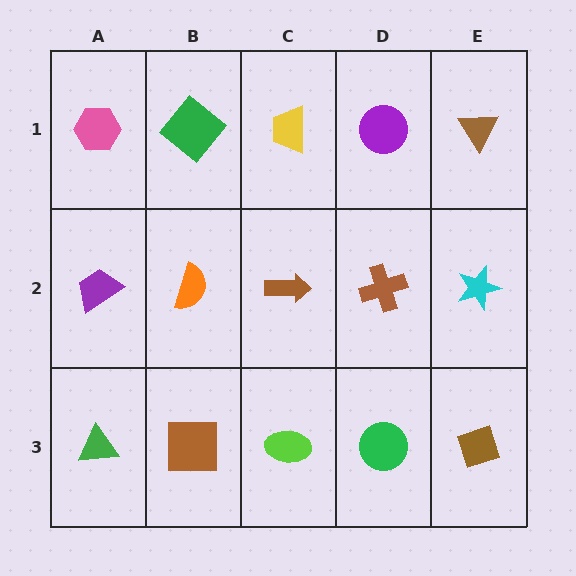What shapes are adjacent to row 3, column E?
A cyan star (row 2, column E), a green circle (row 3, column D).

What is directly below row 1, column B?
An orange semicircle.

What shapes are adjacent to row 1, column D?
A brown cross (row 2, column D), a yellow trapezoid (row 1, column C), a brown triangle (row 1, column E).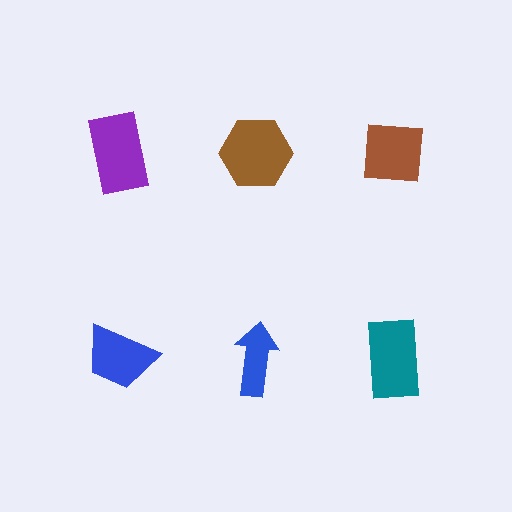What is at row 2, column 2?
A blue arrow.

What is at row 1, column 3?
A brown square.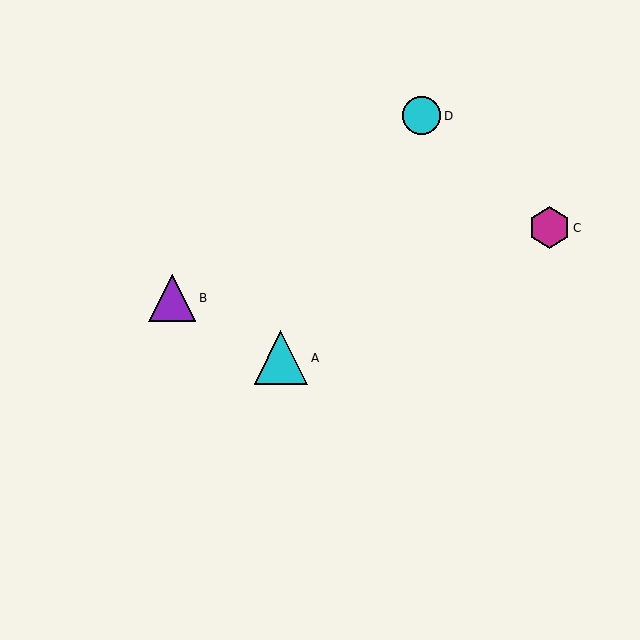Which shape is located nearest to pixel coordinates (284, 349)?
The cyan triangle (labeled A) at (281, 358) is nearest to that location.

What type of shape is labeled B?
Shape B is a purple triangle.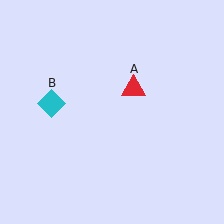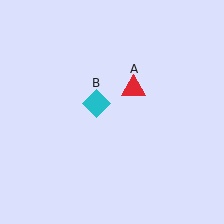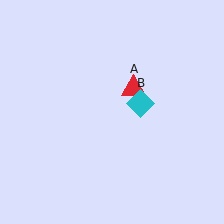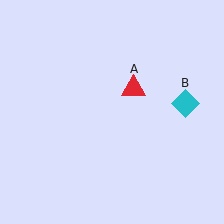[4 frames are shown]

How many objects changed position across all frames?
1 object changed position: cyan diamond (object B).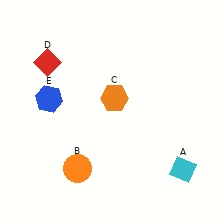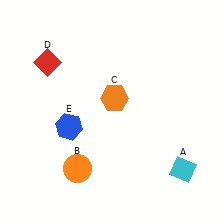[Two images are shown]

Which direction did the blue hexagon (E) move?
The blue hexagon (E) moved down.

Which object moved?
The blue hexagon (E) moved down.